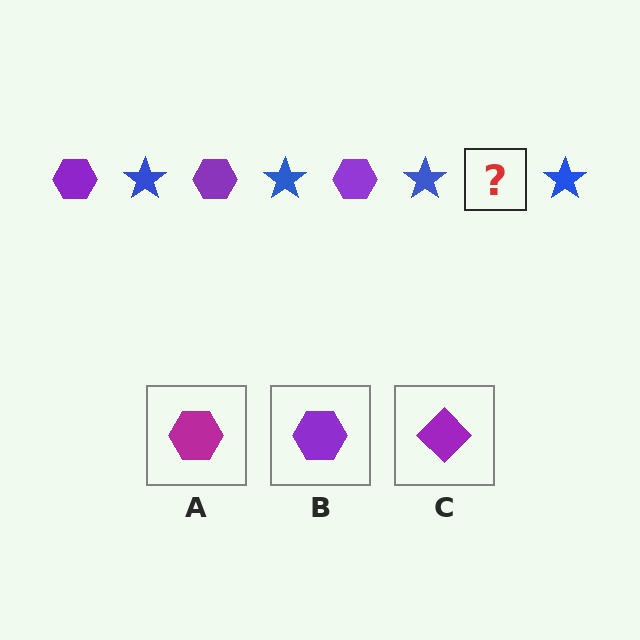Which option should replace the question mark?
Option B.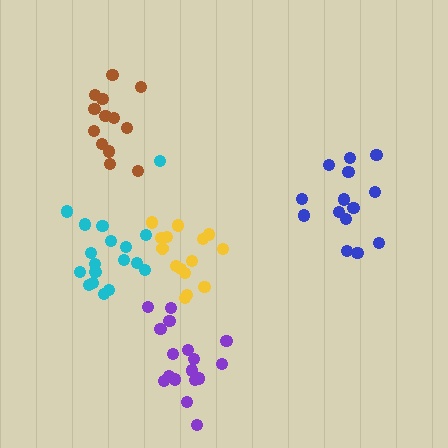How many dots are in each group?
Group 1: 15 dots, Group 2: 13 dots, Group 3: 14 dots, Group 4: 18 dots, Group 5: 17 dots (77 total).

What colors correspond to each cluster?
The clusters are colored: yellow, brown, blue, cyan, purple.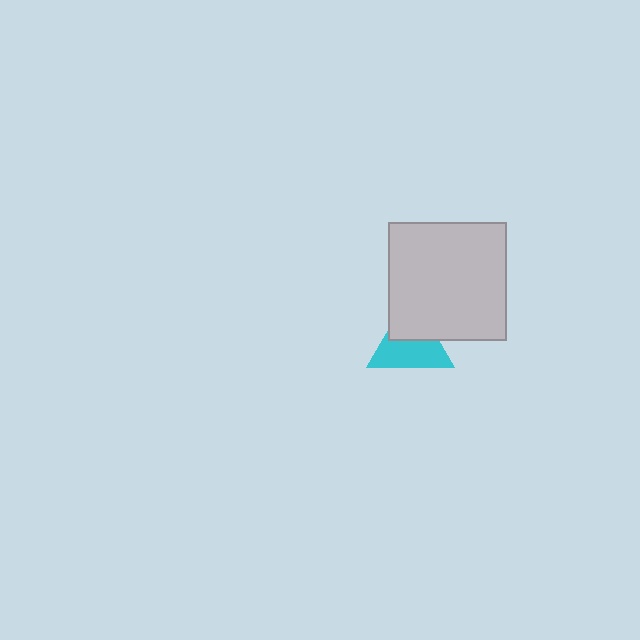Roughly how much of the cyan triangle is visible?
About half of it is visible (roughly 58%).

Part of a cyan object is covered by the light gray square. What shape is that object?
It is a triangle.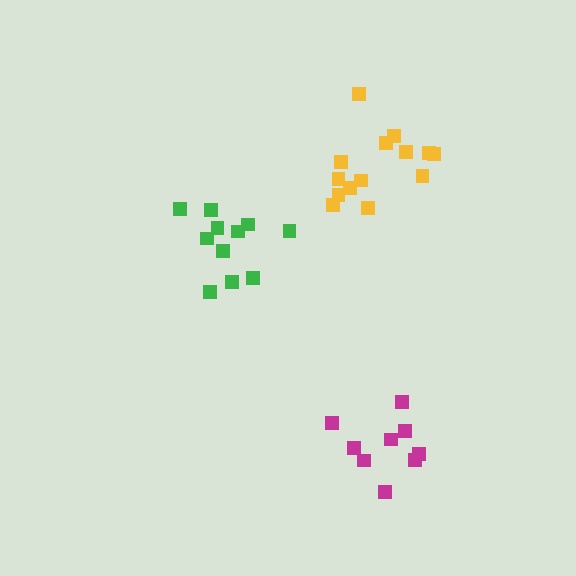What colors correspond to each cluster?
The clusters are colored: green, magenta, yellow.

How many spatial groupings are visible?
There are 3 spatial groupings.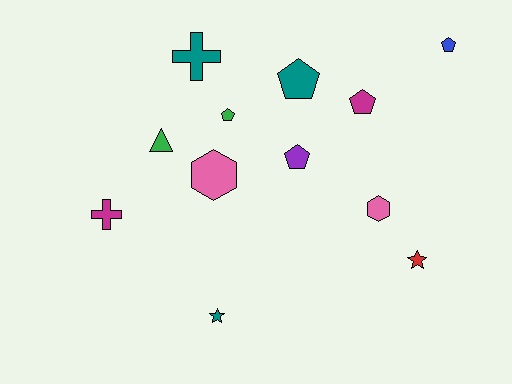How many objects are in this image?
There are 12 objects.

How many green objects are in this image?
There are 2 green objects.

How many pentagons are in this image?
There are 5 pentagons.